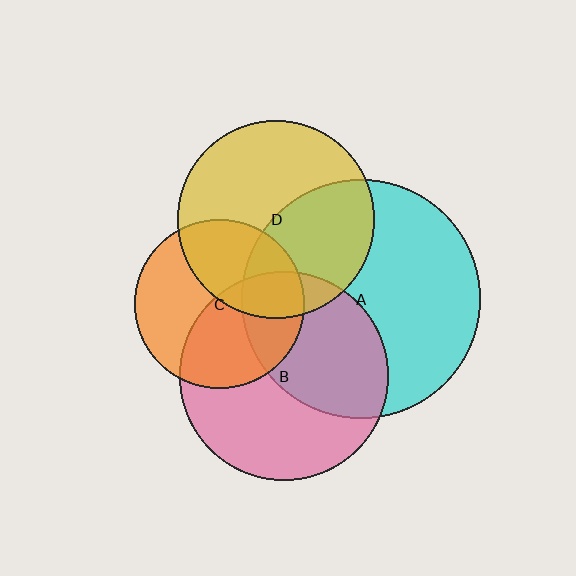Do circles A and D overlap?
Yes.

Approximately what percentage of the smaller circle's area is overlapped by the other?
Approximately 45%.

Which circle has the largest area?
Circle A (cyan).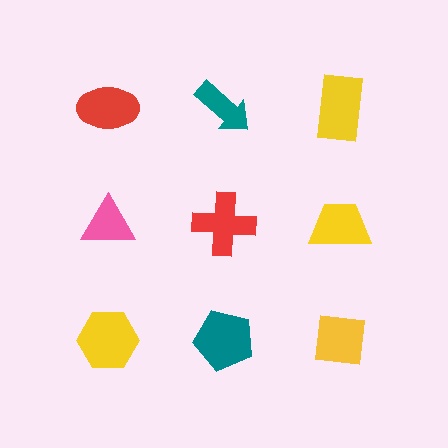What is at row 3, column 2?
A teal pentagon.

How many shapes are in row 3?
3 shapes.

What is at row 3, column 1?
A yellow hexagon.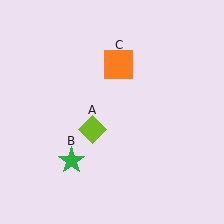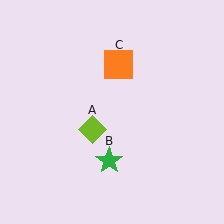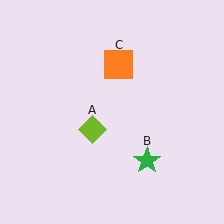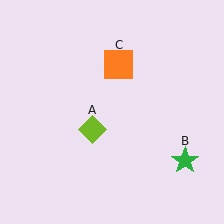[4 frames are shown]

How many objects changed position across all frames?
1 object changed position: green star (object B).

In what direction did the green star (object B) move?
The green star (object B) moved right.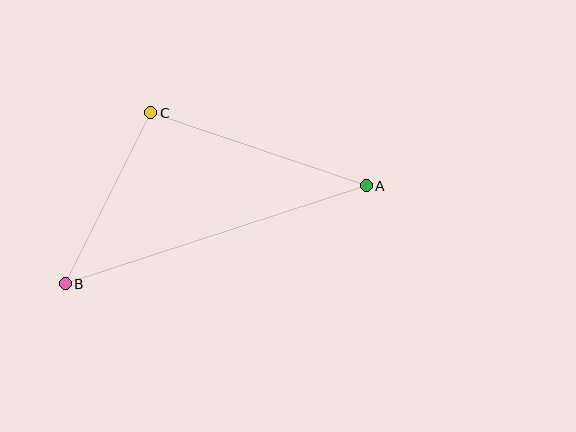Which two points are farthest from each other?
Points A and B are farthest from each other.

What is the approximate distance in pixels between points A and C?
The distance between A and C is approximately 228 pixels.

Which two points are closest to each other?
Points B and C are closest to each other.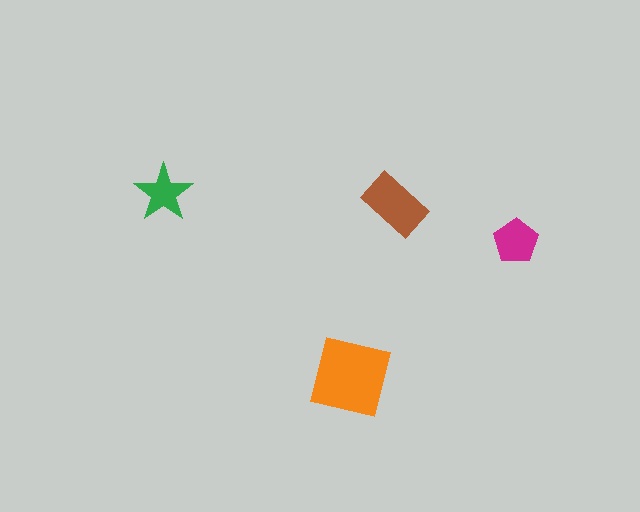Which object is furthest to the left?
The green star is leftmost.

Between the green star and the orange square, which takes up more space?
The orange square.